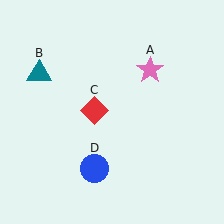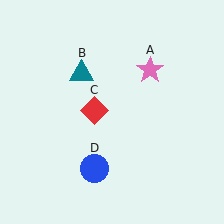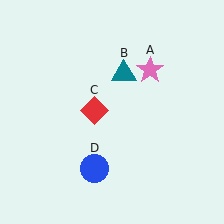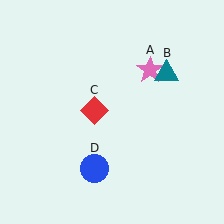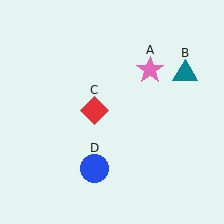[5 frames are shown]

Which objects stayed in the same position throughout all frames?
Pink star (object A) and red diamond (object C) and blue circle (object D) remained stationary.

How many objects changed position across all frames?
1 object changed position: teal triangle (object B).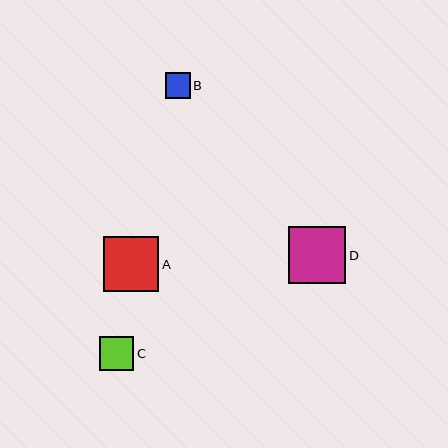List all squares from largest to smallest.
From largest to smallest: D, A, C, B.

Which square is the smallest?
Square B is the smallest with a size of approximately 25 pixels.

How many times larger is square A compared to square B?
Square A is approximately 2.2 times the size of square B.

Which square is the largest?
Square D is the largest with a size of approximately 57 pixels.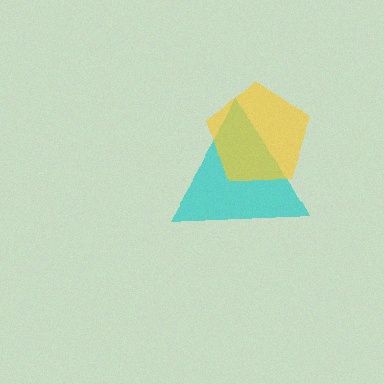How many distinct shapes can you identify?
There are 2 distinct shapes: a cyan triangle, a yellow pentagon.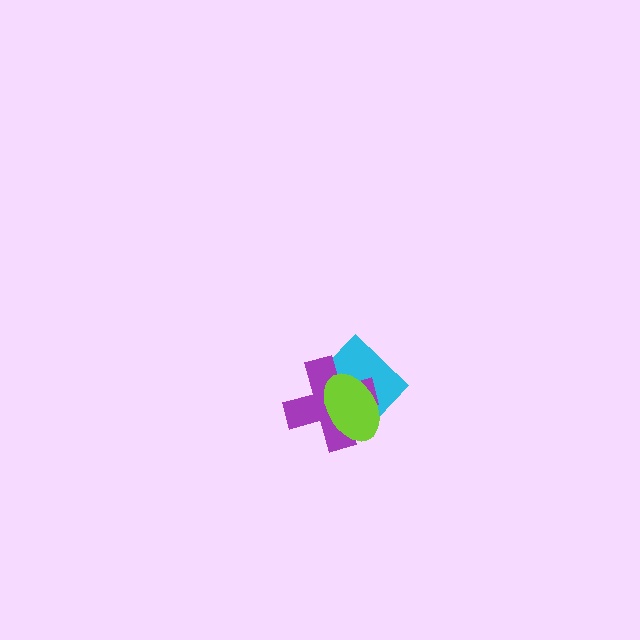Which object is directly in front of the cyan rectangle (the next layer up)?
The purple cross is directly in front of the cyan rectangle.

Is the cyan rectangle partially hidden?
Yes, it is partially covered by another shape.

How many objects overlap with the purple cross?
2 objects overlap with the purple cross.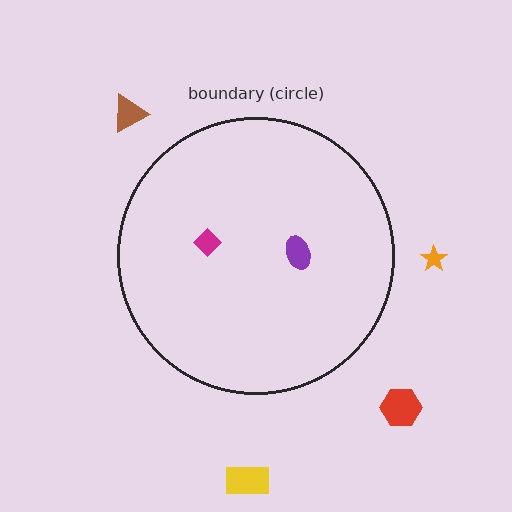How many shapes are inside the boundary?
2 inside, 4 outside.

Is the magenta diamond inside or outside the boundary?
Inside.